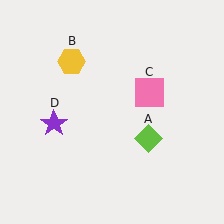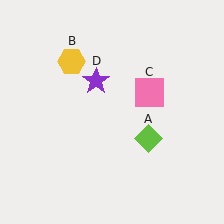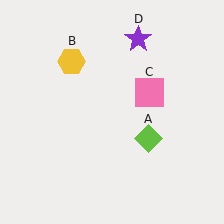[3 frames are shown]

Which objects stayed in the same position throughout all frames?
Lime diamond (object A) and yellow hexagon (object B) and pink square (object C) remained stationary.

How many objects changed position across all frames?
1 object changed position: purple star (object D).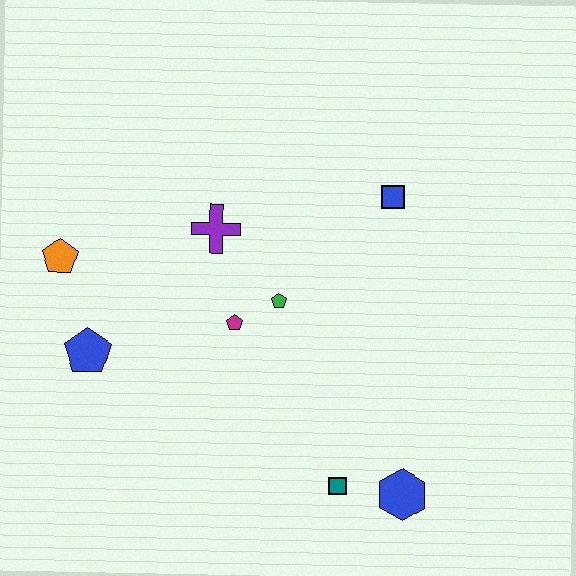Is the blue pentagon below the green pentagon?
Yes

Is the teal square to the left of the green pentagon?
No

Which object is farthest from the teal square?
The orange pentagon is farthest from the teal square.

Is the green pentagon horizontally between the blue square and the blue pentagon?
Yes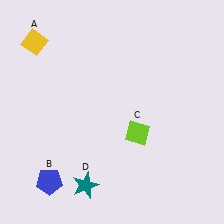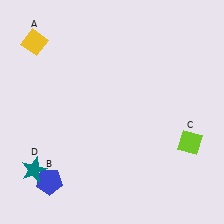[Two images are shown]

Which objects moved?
The objects that moved are: the lime diamond (C), the teal star (D).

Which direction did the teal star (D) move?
The teal star (D) moved left.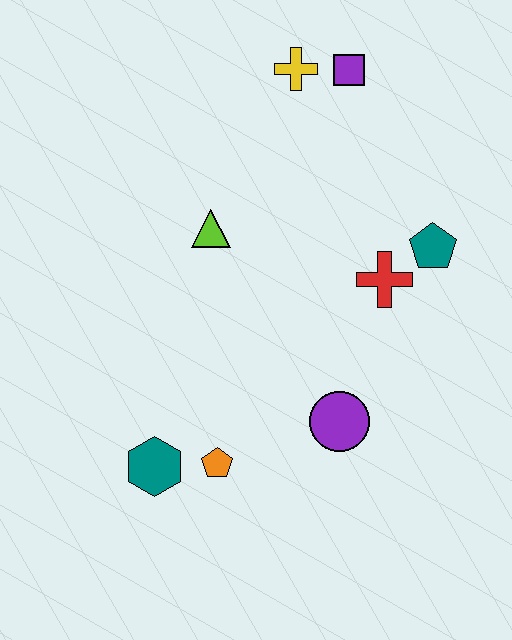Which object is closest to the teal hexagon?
The orange pentagon is closest to the teal hexagon.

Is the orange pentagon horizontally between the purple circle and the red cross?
No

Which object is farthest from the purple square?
The teal hexagon is farthest from the purple square.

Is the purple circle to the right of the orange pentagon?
Yes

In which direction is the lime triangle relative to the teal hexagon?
The lime triangle is above the teal hexagon.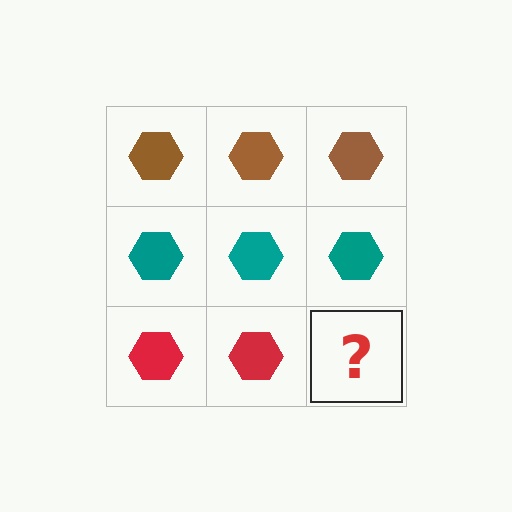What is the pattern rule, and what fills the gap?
The rule is that each row has a consistent color. The gap should be filled with a red hexagon.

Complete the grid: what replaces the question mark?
The question mark should be replaced with a red hexagon.